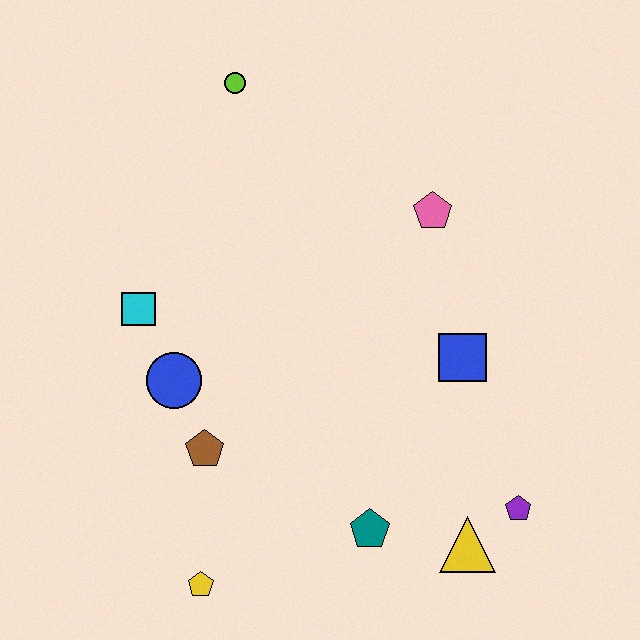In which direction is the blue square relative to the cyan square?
The blue square is to the right of the cyan square.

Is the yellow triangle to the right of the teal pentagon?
Yes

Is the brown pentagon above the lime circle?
No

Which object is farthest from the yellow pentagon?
The lime circle is farthest from the yellow pentagon.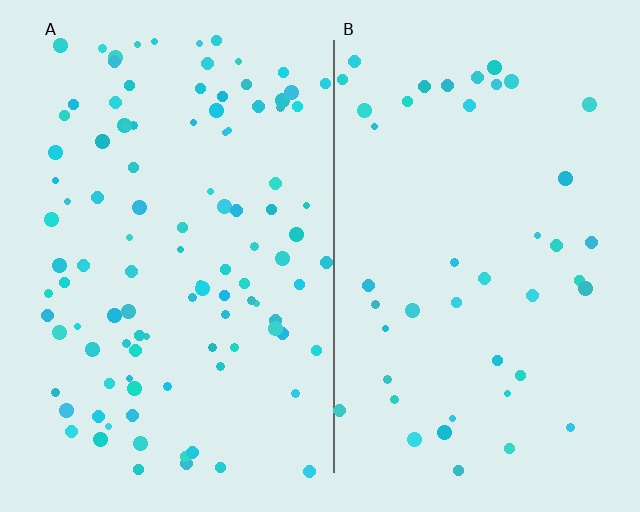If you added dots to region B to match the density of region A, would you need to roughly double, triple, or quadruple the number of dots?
Approximately double.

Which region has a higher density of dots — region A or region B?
A (the left).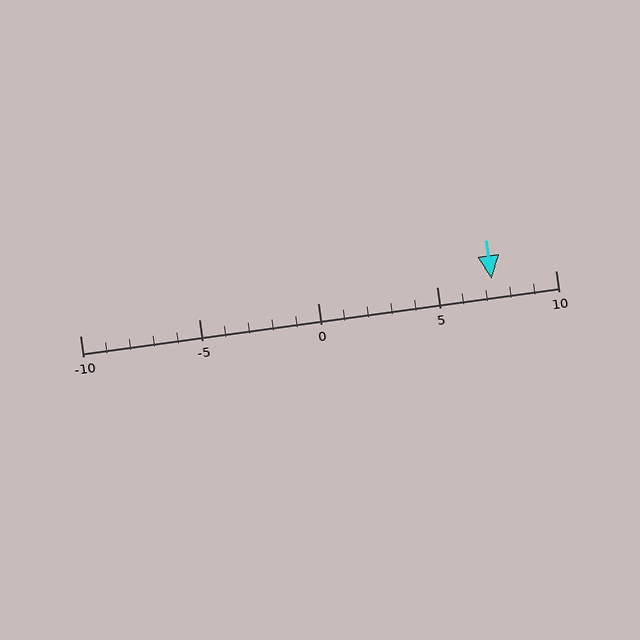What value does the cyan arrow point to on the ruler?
The cyan arrow points to approximately 7.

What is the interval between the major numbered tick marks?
The major tick marks are spaced 5 units apart.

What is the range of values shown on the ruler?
The ruler shows values from -10 to 10.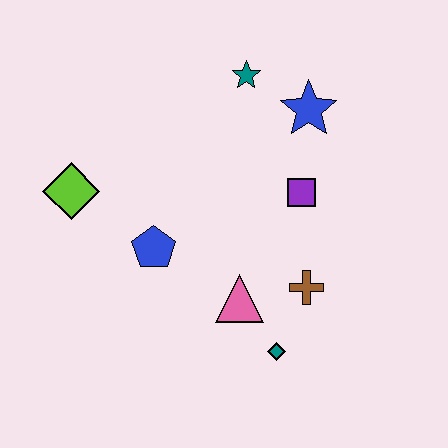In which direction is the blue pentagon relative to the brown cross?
The blue pentagon is to the left of the brown cross.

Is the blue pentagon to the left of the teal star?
Yes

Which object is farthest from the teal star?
The teal diamond is farthest from the teal star.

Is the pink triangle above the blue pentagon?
No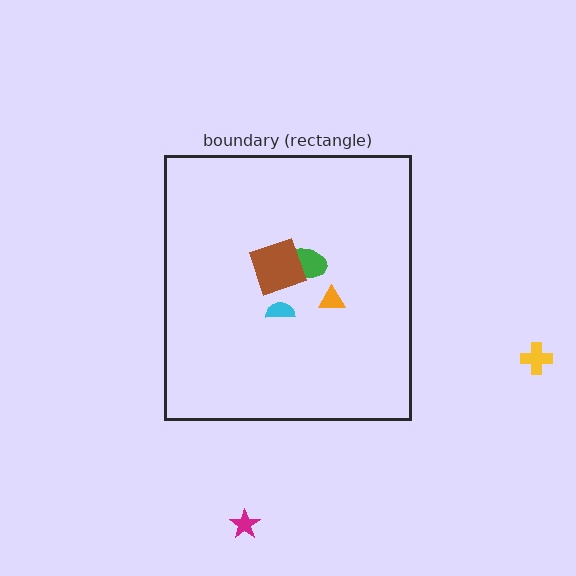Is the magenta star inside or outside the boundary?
Outside.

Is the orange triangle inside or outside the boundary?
Inside.